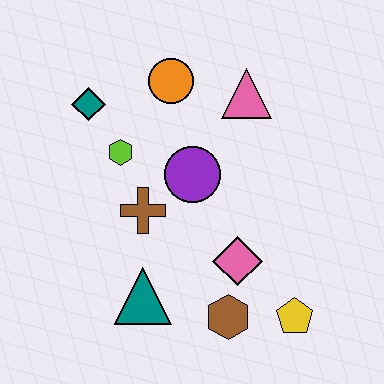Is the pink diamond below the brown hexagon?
No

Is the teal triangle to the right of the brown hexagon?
No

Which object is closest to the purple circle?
The brown cross is closest to the purple circle.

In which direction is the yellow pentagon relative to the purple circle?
The yellow pentagon is below the purple circle.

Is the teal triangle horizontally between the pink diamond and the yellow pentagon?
No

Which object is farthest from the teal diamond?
The yellow pentagon is farthest from the teal diamond.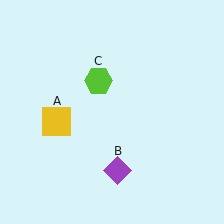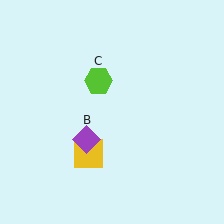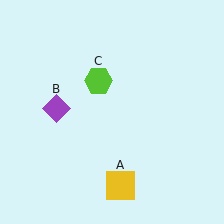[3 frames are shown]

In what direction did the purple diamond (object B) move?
The purple diamond (object B) moved up and to the left.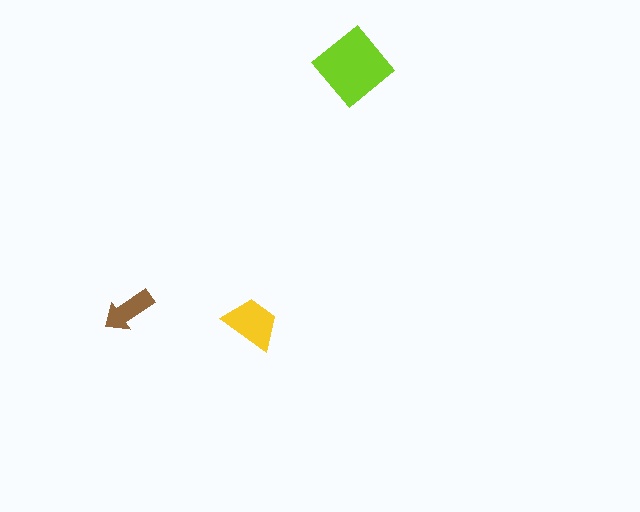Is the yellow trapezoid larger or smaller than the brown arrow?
Larger.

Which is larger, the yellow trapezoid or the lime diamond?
The lime diamond.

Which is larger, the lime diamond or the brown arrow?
The lime diamond.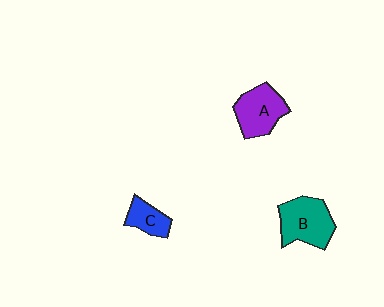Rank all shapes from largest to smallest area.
From largest to smallest: B (teal), A (purple), C (blue).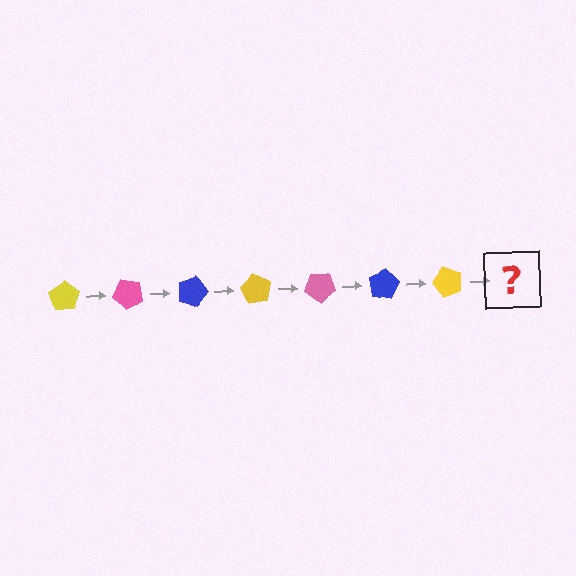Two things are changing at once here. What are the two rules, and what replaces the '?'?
The two rules are that it rotates 45 degrees each step and the color cycles through yellow, pink, and blue. The '?' should be a pink pentagon, rotated 315 degrees from the start.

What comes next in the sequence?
The next element should be a pink pentagon, rotated 315 degrees from the start.